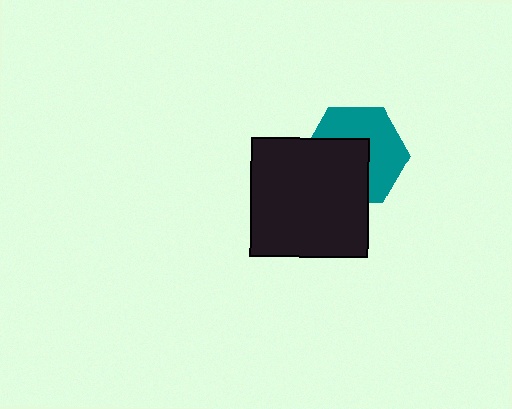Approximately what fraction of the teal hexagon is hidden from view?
Roughly 47% of the teal hexagon is hidden behind the black square.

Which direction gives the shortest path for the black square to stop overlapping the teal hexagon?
Moving toward the lower-left gives the shortest separation.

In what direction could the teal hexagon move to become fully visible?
The teal hexagon could move toward the upper-right. That would shift it out from behind the black square entirely.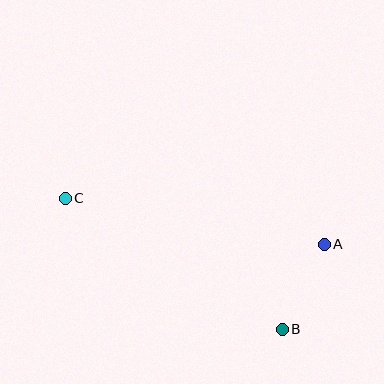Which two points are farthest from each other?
Points A and C are farthest from each other.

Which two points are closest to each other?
Points A and B are closest to each other.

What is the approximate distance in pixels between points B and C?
The distance between B and C is approximately 254 pixels.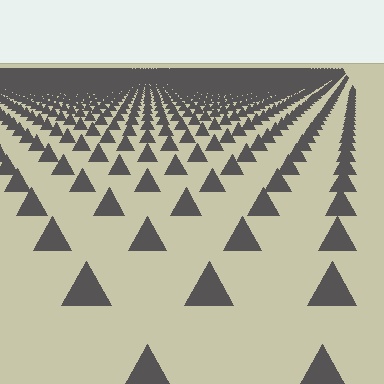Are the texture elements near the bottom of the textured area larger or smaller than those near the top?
Larger. Near the bottom, elements are closer to the viewer and appear at a bigger on-screen size.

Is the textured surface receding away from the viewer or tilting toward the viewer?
The surface is receding away from the viewer. Texture elements get smaller and denser toward the top.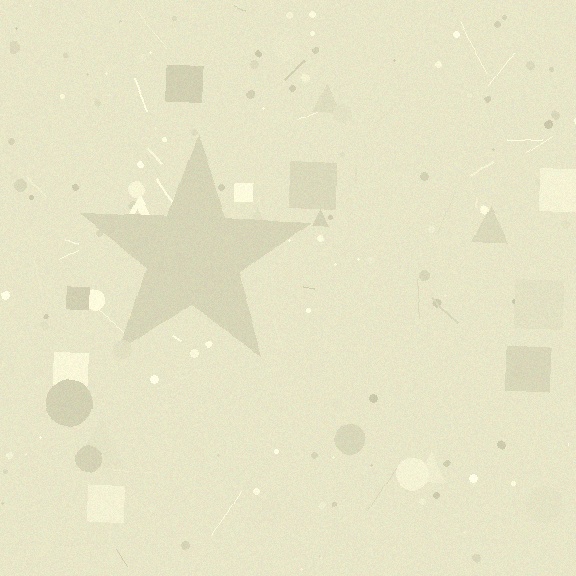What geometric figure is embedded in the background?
A star is embedded in the background.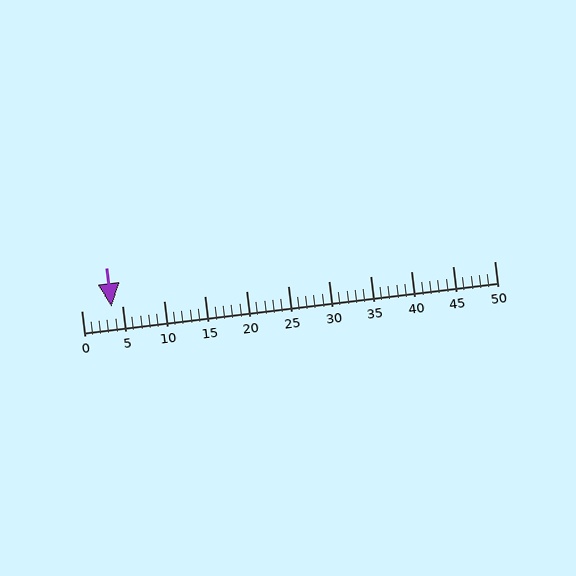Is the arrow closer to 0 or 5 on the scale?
The arrow is closer to 5.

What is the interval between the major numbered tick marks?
The major tick marks are spaced 5 units apart.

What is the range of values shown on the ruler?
The ruler shows values from 0 to 50.